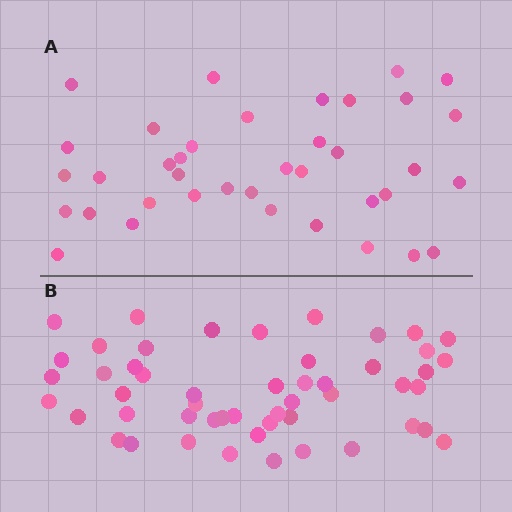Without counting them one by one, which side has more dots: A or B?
Region B (the bottom region) has more dots.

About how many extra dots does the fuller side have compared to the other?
Region B has approximately 15 more dots than region A.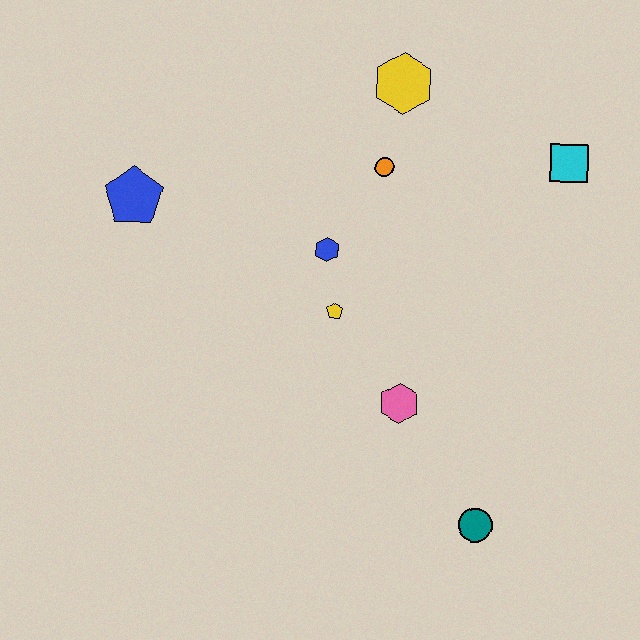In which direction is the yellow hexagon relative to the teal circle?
The yellow hexagon is above the teal circle.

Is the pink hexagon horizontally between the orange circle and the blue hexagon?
No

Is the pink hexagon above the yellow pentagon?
No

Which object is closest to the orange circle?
The yellow hexagon is closest to the orange circle.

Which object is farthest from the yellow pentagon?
The cyan square is farthest from the yellow pentagon.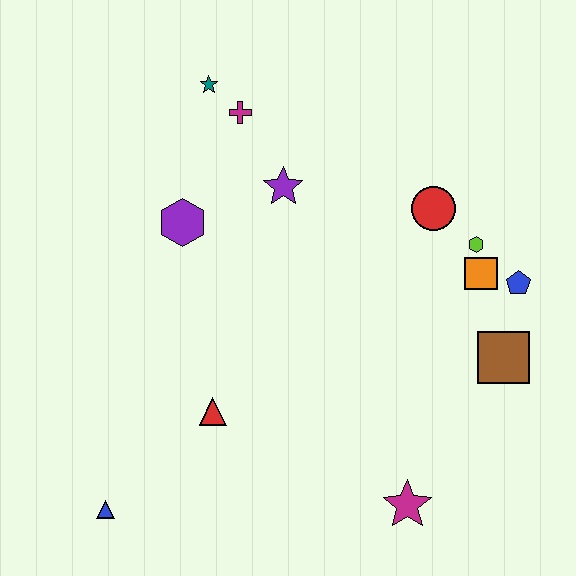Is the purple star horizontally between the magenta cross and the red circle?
Yes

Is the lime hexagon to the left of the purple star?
No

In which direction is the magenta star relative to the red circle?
The magenta star is below the red circle.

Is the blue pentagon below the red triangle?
No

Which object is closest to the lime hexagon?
The orange square is closest to the lime hexagon.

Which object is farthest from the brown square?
The blue triangle is farthest from the brown square.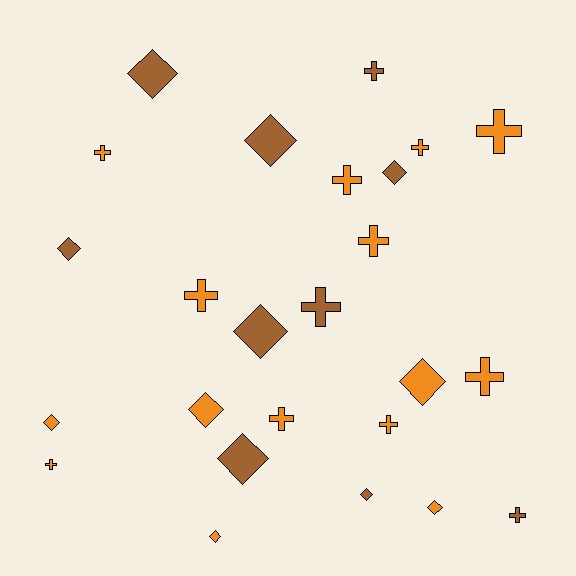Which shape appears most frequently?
Cross, with 13 objects.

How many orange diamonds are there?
There are 5 orange diamonds.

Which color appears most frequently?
Orange, with 15 objects.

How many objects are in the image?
There are 25 objects.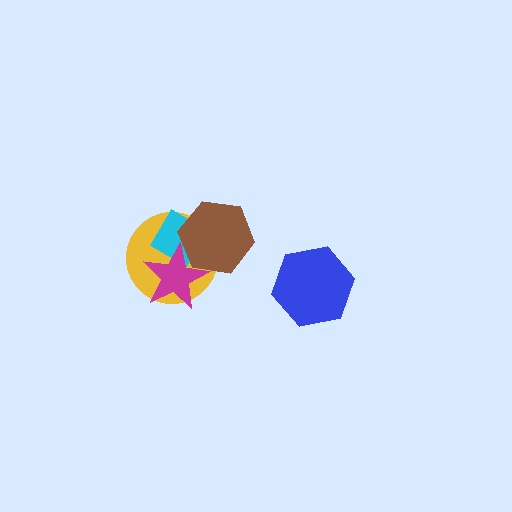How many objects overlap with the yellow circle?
3 objects overlap with the yellow circle.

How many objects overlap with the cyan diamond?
3 objects overlap with the cyan diamond.